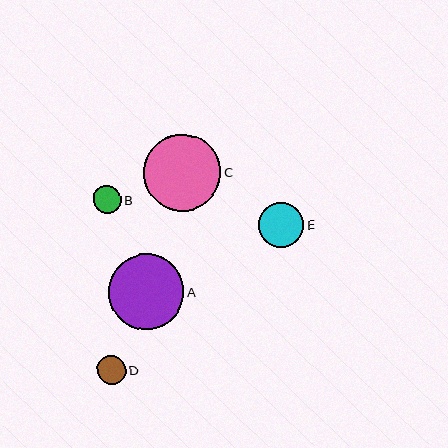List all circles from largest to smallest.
From largest to smallest: C, A, E, D, B.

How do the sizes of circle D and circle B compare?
Circle D and circle B are approximately the same size.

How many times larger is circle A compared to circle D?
Circle A is approximately 2.6 times the size of circle D.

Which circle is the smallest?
Circle B is the smallest with a size of approximately 28 pixels.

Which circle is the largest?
Circle C is the largest with a size of approximately 77 pixels.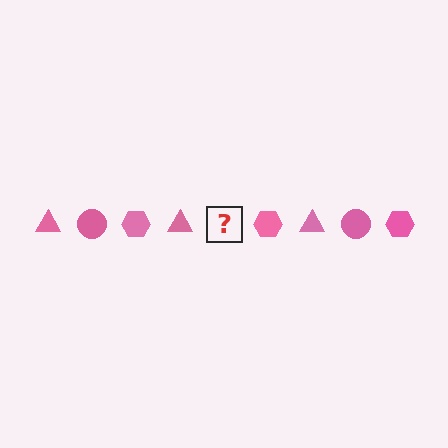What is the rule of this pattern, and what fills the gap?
The rule is that the pattern cycles through triangle, circle, hexagon shapes in pink. The gap should be filled with a pink circle.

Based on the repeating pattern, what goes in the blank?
The blank should be a pink circle.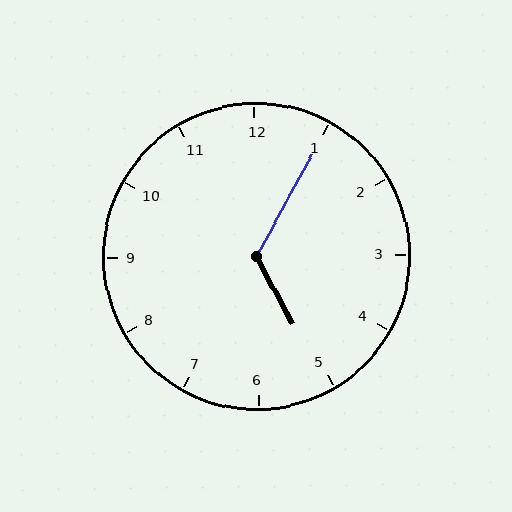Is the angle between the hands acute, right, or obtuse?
It is obtuse.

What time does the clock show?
5:05.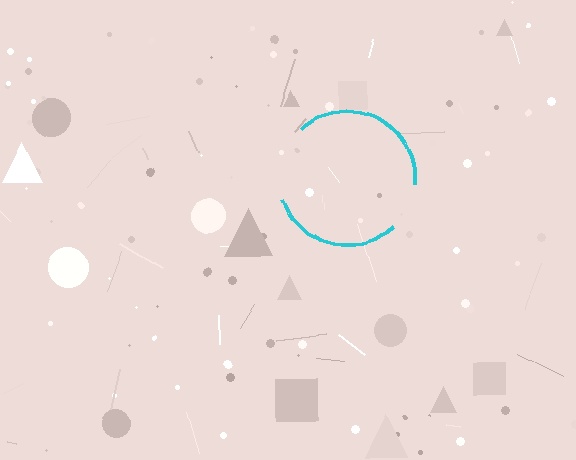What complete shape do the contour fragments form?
The contour fragments form a circle.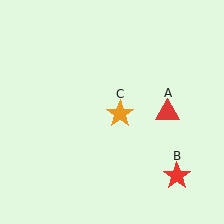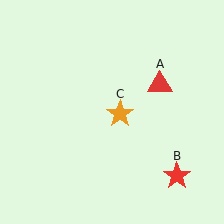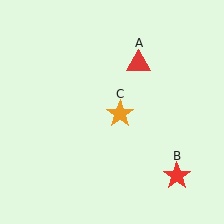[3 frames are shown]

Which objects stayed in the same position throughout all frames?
Red star (object B) and orange star (object C) remained stationary.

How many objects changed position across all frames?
1 object changed position: red triangle (object A).